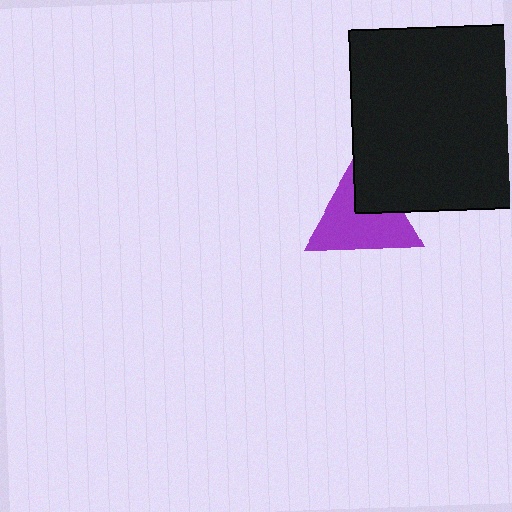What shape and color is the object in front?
The object in front is a black rectangle.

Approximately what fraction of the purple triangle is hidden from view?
Roughly 31% of the purple triangle is hidden behind the black rectangle.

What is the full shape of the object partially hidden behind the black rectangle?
The partially hidden object is a purple triangle.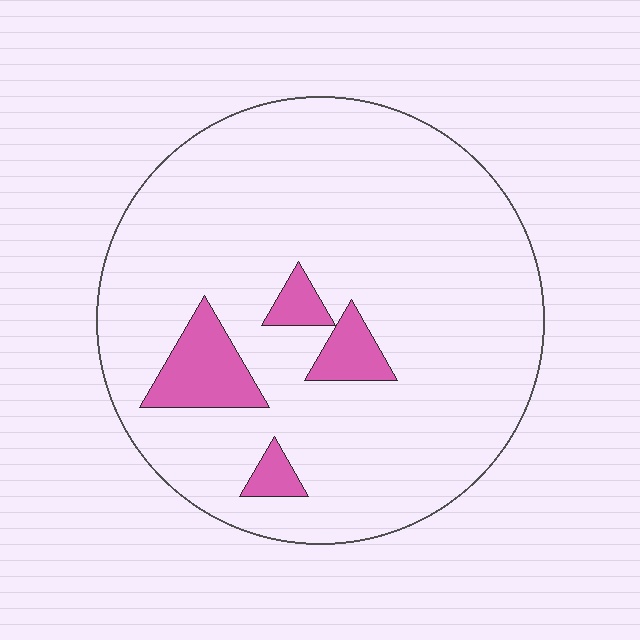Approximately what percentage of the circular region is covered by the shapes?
Approximately 10%.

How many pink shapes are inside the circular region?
4.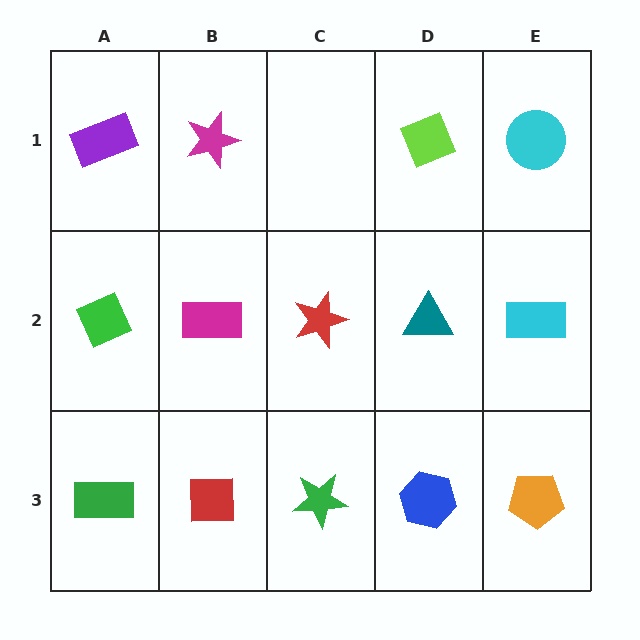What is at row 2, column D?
A teal triangle.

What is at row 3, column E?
An orange pentagon.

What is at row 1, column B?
A magenta star.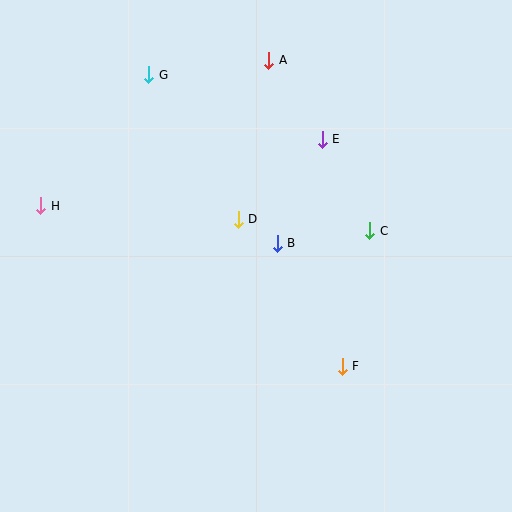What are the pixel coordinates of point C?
Point C is at (370, 231).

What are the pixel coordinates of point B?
Point B is at (277, 243).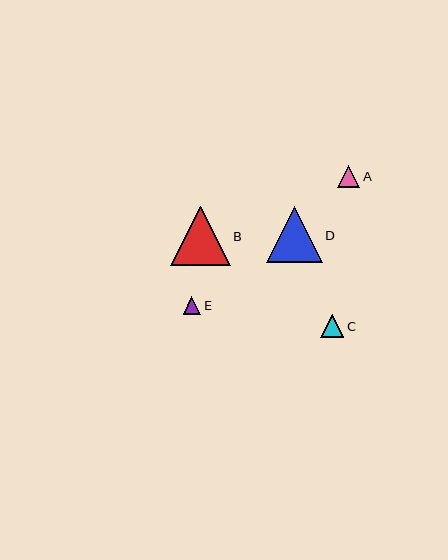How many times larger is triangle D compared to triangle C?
Triangle D is approximately 2.4 times the size of triangle C.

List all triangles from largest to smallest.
From largest to smallest: B, D, C, A, E.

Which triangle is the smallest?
Triangle E is the smallest with a size of approximately 17 pixels.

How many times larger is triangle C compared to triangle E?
Triangle C is approximately 1.3 times the size of triangle E.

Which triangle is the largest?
Triangle B is the largest with a size of approximately 60 pixels.